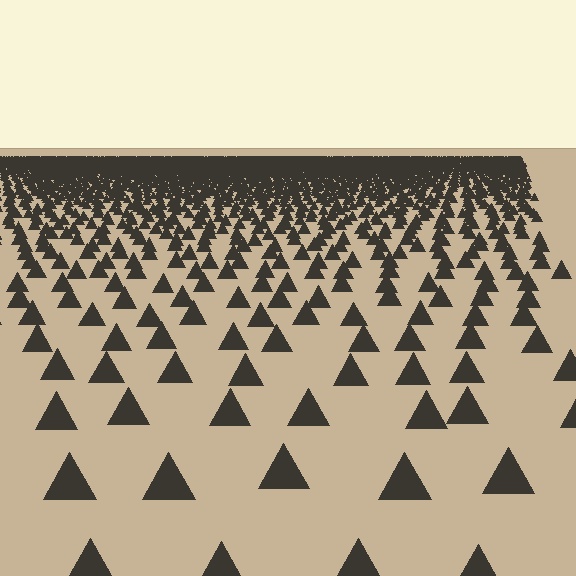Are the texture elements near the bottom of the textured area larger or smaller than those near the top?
Larger. Near the bottom, elements are closer to the viewer and appear at a bigger on-screen size.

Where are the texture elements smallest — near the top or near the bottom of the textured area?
Near the top.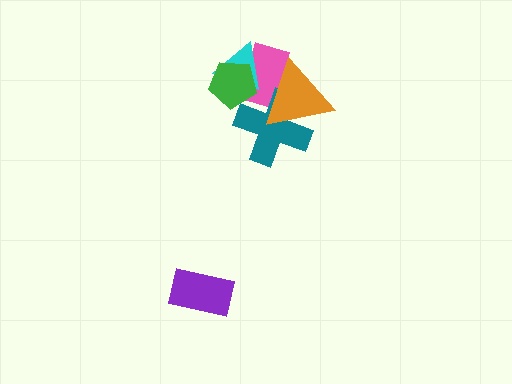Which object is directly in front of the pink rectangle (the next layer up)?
The cyan triangle is directly in front of the pink rectangle.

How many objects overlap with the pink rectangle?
4 objects overlap with the pink rectangle.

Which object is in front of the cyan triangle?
The green pentagon is in front of the cyan triangle.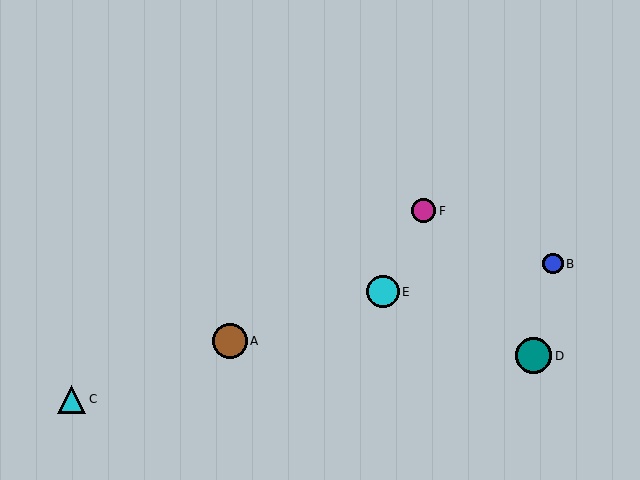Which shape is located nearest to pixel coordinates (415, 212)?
The magenta circle (labeled F) at (423, 211) is nearest to that location.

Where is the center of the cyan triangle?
The center of the cyan triangle is at (72, 399).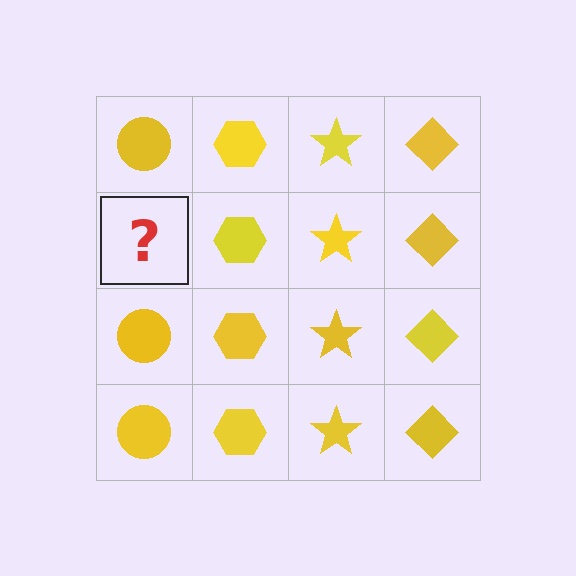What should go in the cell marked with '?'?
The missing cell should contain a yellow circle.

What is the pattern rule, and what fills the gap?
The rule is that each column has a consistent shape. The gap should be filled with a yellow circle.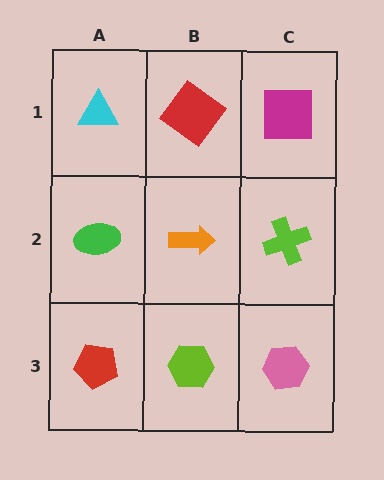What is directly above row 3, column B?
An orange arrow.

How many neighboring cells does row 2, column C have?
3.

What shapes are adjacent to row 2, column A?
A cyan triangle (row 1, column A), a red pentagon (row 3, column A), an orange arrow (row 2, column B).